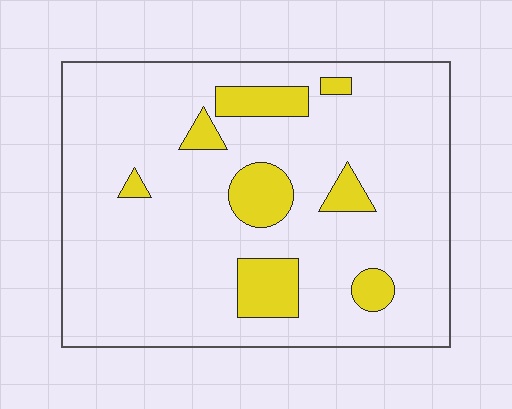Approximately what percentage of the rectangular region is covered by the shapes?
Approximately 15%.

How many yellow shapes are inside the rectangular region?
8.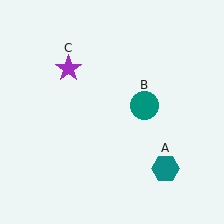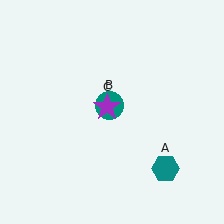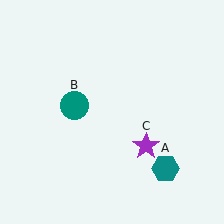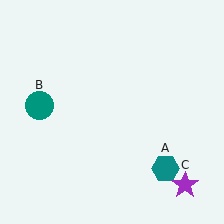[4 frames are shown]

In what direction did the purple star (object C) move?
The purple star (object C) moved down and to the right.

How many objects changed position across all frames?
2 objects changed position: teal circle (object B), purple star (object C).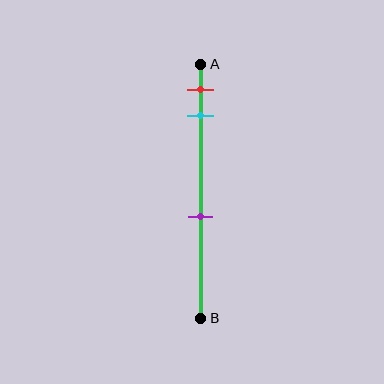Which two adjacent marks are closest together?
The red and cyan marks are the closest adjacent pair.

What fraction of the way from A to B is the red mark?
The red mark is approximately 10% (0.1) of the way from A to B.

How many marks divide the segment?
There are 3 marks dividing the segment.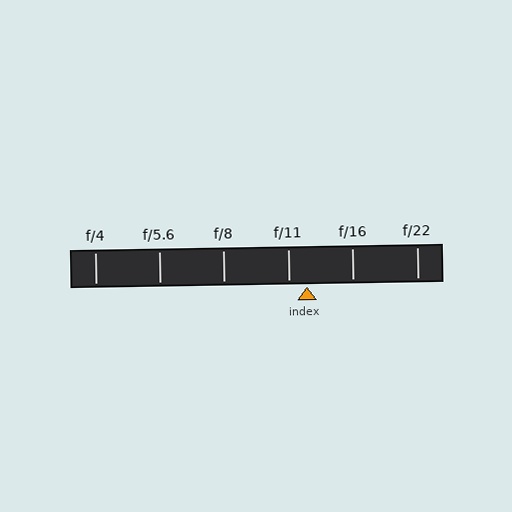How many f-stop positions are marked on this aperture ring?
There are 6 f-stop positions marked.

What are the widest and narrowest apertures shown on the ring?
The widest aperture shown is f/4 and the narrowest is f/22.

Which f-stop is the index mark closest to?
The index mark is closest to f/11.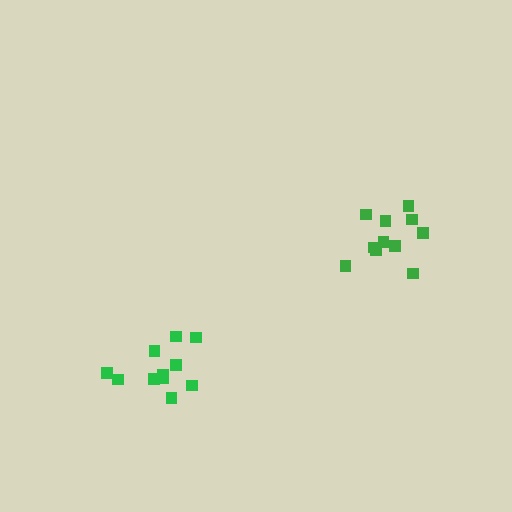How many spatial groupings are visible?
There are 2 spatial groupings.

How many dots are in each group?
Group 1: 11 dots, Group 2: 11 dots (22 total).